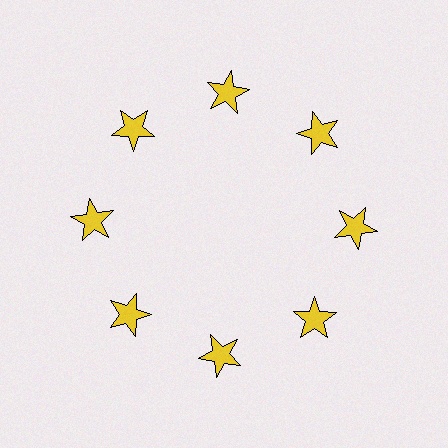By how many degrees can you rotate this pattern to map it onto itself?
The pattern maps onto itself every 45 degrees of rotation.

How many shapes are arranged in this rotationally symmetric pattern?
There are 8 shapes, arranged in 8 groups of 1.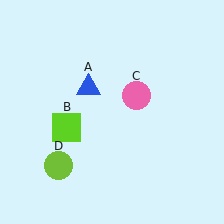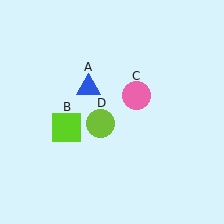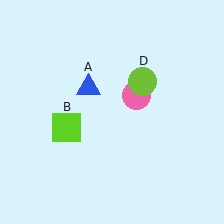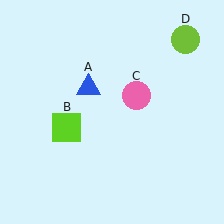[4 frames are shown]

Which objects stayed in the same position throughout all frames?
Blue triangle (object A) and lime square (object B) and pink circle (object C) remained stationary.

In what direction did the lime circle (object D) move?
The lime circle (object D) moved up and to the right.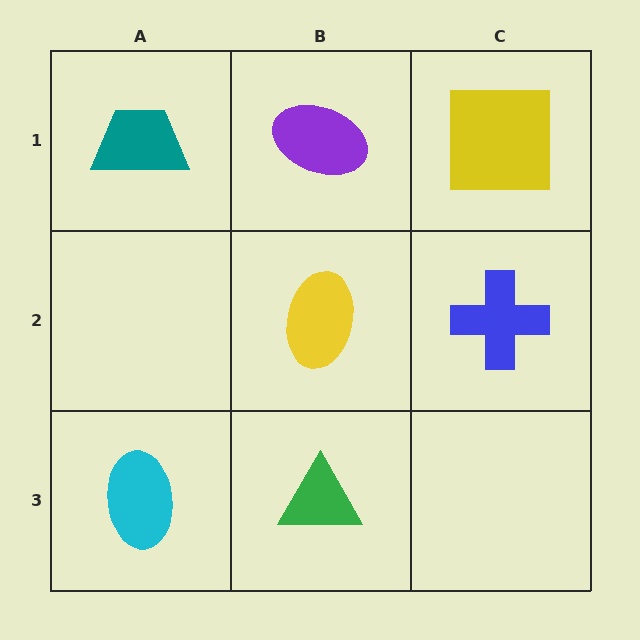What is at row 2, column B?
A yellow ellipse.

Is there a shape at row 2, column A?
No, that cell is empty.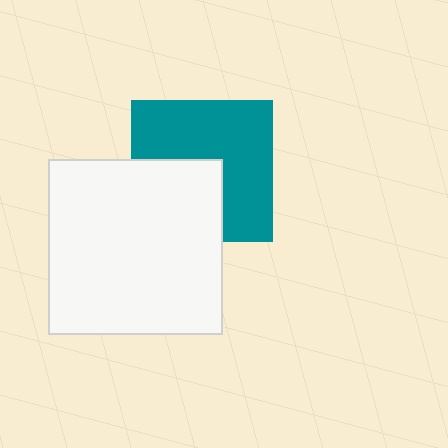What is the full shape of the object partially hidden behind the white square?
The partially hidden object is a teal square.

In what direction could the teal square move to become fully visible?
The teal square could move toward the upper-right. That would shift it out from behind the white square entirely.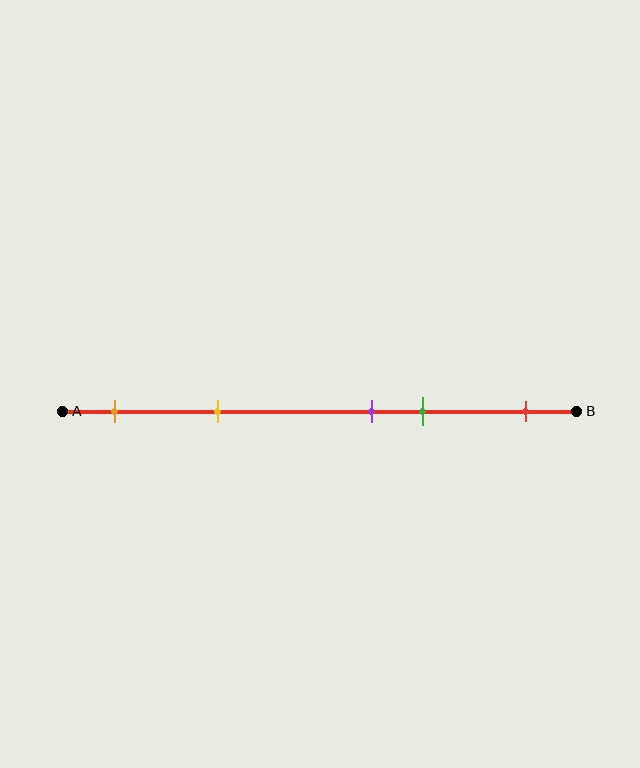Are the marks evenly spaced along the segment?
No, the marks are not evenly spaced.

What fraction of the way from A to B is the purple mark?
The purple mark is approximately 60% (0.6) of the way from A to B.